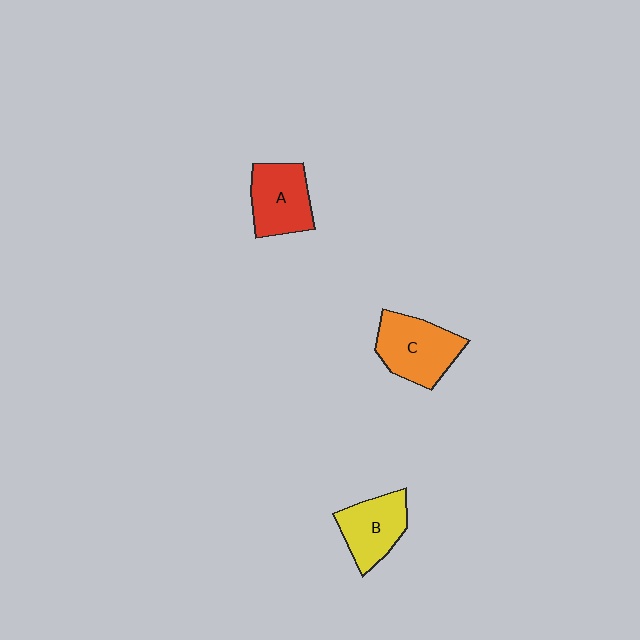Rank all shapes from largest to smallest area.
From largest to smallest: C (orange), A (red), B (yellow).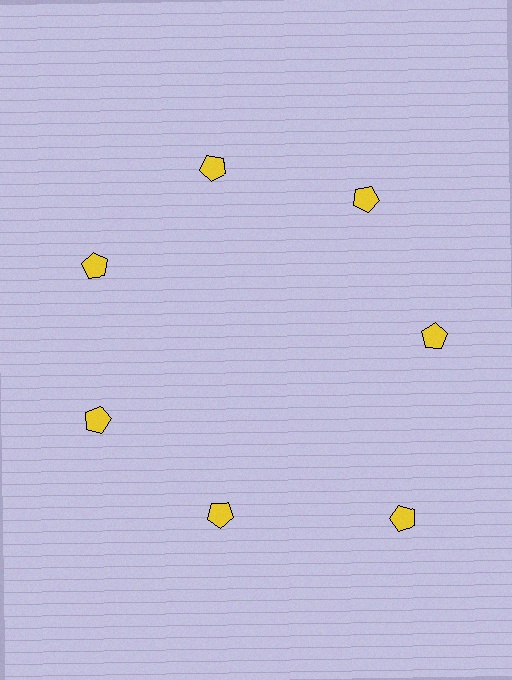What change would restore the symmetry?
The symmetry would be restored by moving it inward, back onto the ring so that all 7 pentagons sit at equal angles and equal distance from the center.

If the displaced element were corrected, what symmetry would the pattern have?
It would have 7-fold rotational symmetry — the pattern would map onto itself every 51 degrees.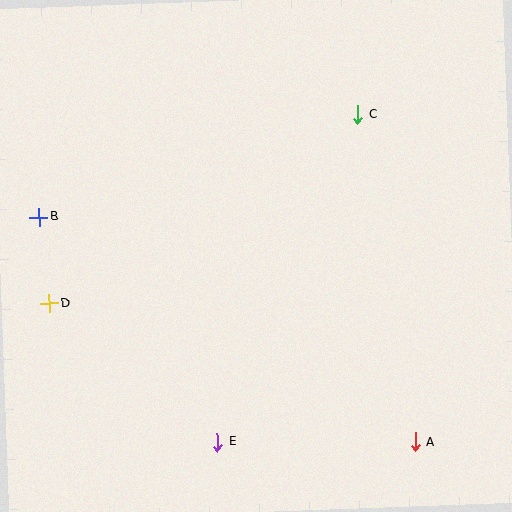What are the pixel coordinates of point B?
Point B is at (39, 217).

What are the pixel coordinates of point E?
Point E is at (218, 442).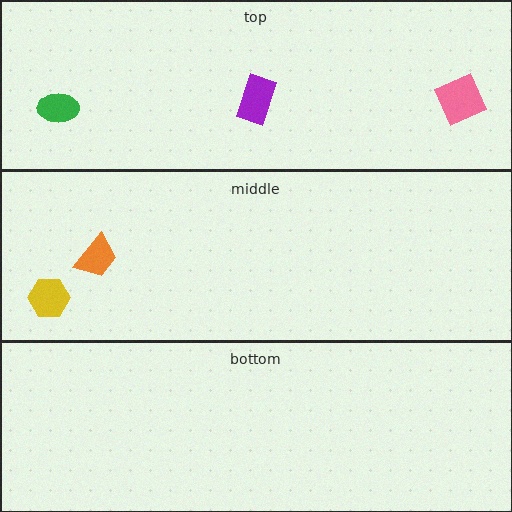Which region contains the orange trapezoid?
The middle region.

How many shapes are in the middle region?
2.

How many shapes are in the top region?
3.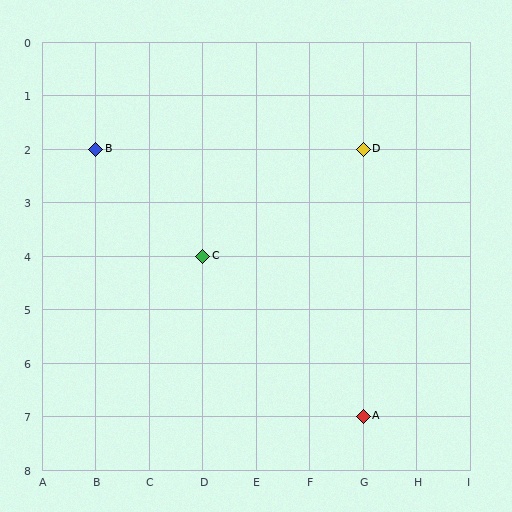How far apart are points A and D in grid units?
Points A and D are 5 rows apart.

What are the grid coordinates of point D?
Point D is at grid coordinates (G, 2).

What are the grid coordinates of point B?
Point B is at grid coordinates (B, 2).